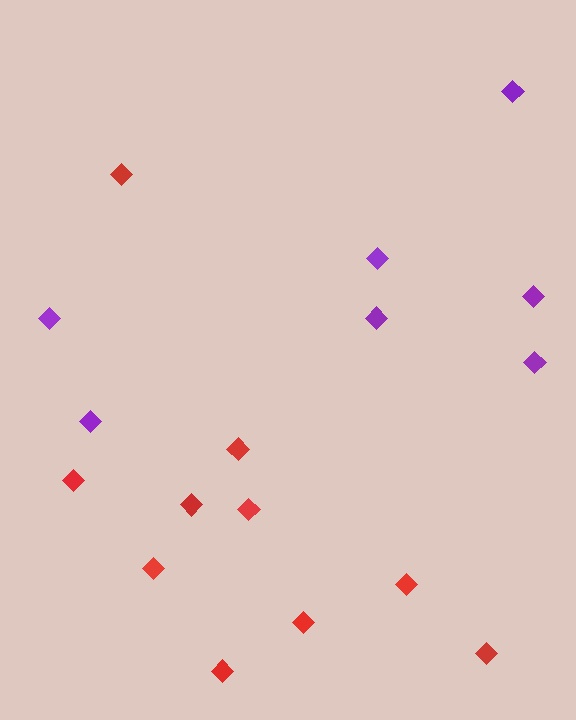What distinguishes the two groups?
There are 2 groups: one group of red diamonds (10) and one group of purple diamonds (7).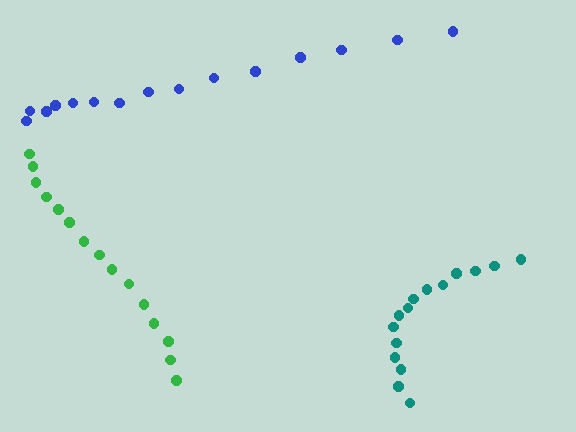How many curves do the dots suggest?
There are 3 distinct paths.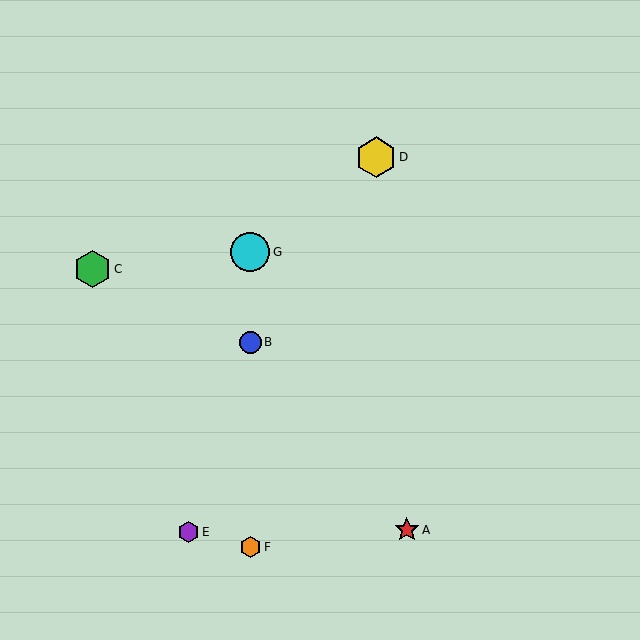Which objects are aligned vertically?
Objects B, F, G are aligned vertically.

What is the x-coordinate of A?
Object A is at x≈407.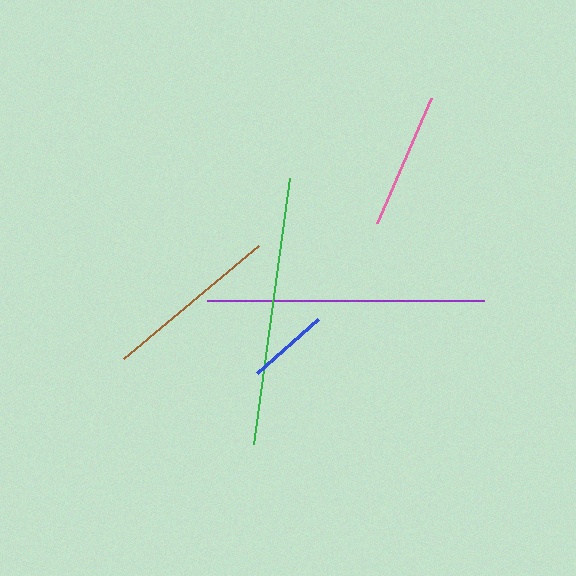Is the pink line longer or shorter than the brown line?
The brown line is longer than the pink line.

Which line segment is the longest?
The purple line is the longest at approximately 277 pixels.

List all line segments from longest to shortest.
From longest to shortest: purple, green, brown, pink, blue.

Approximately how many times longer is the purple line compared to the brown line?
The purple line is approximately 1.6 times the length of the brown line.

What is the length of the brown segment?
The brown segment is approximately 176 pixels long.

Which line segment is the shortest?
The blue line is the shortest at approximately 81 pixels.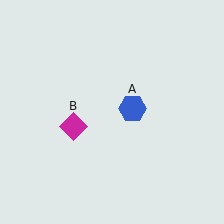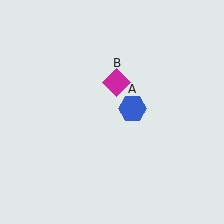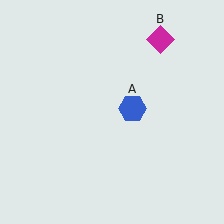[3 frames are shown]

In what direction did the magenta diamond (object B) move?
The magenta diamond (object B) moved up and to the right.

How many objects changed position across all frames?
1 object changed position: magenta diamond (object B).